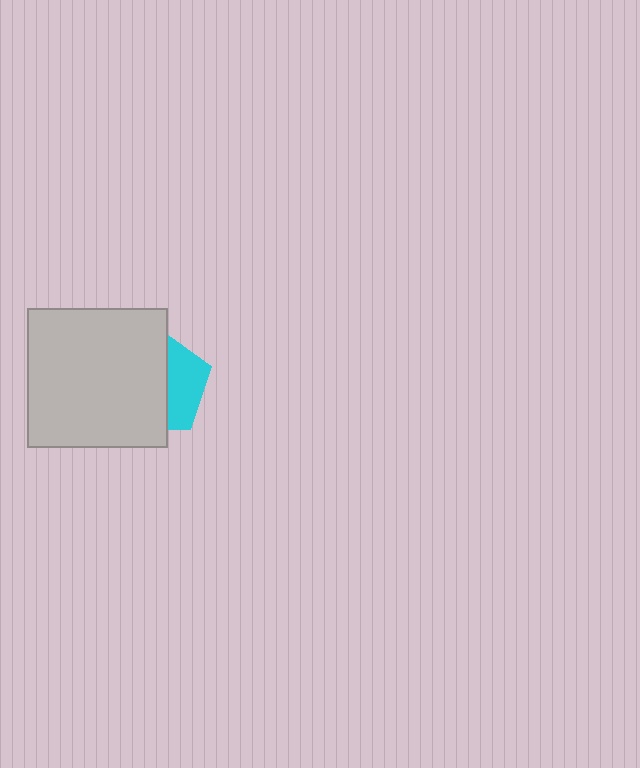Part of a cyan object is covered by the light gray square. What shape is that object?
It is a pentagon.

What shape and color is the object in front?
The object in front is a light gray square.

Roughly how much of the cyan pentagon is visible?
A small part of it is visible (roughly 37%).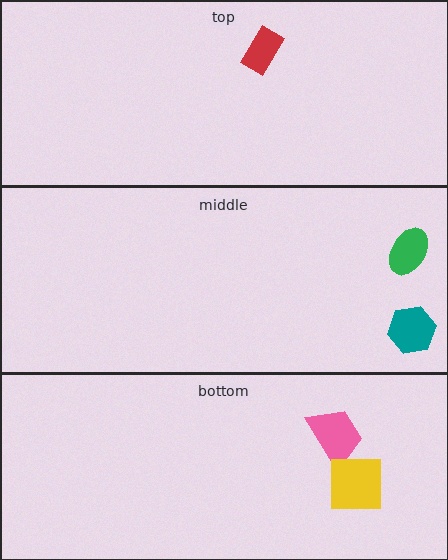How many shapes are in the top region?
1.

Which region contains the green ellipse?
The middle region.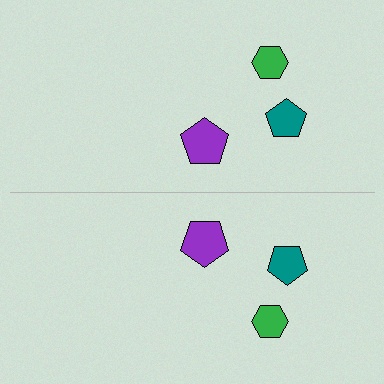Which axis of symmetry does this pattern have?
The pattern has a horizontal axis of symmetry running through the center of the image.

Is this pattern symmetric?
Yes, this pattern has bilateral (reflection) symmetry.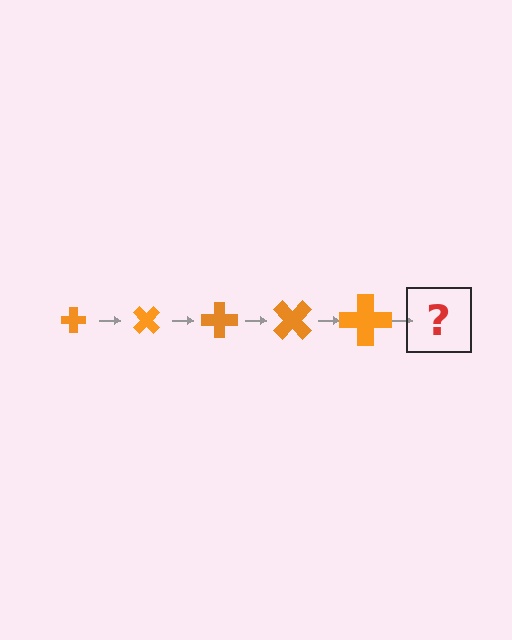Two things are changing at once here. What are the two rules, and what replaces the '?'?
The two rules are that the cross grows larger each step and it rotates 45 degrees each step. The '?' should be a cross, larger than the previous one and rotated 225 degrees from the start.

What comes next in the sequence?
The next element should be a cross, larger than the previous one and rotated 225 degrees from the start.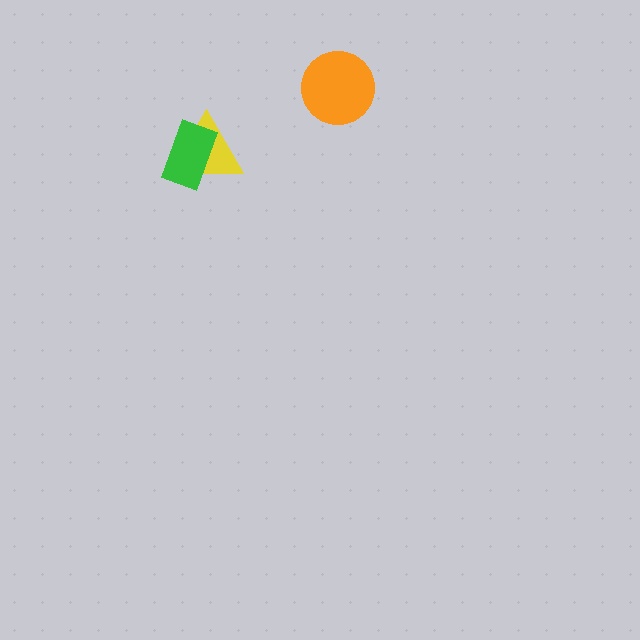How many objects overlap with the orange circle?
0 objects overlap with the orange circle.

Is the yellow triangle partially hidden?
Yes, it is partially covered by another shape.